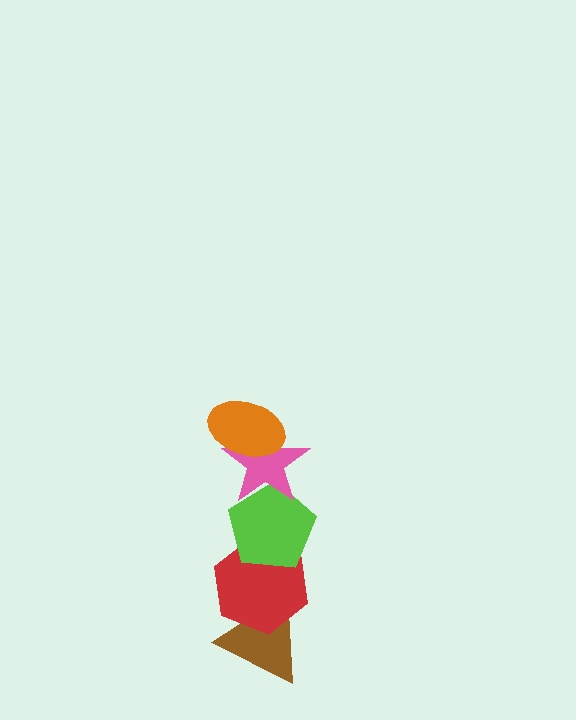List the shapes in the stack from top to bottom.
From top to bottom: the orange ellipse, the pink star, the lime pentagon, the red hexagon, the brown triangle.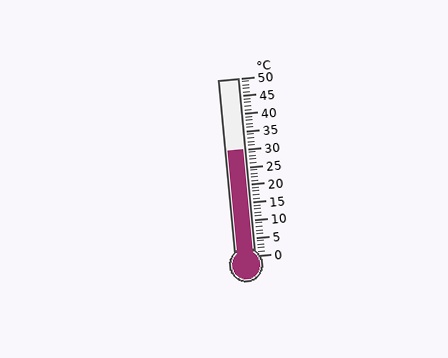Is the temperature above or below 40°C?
The temperature is below 40°C.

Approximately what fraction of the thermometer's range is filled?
The thermometer is filled to approximately 60% of its range.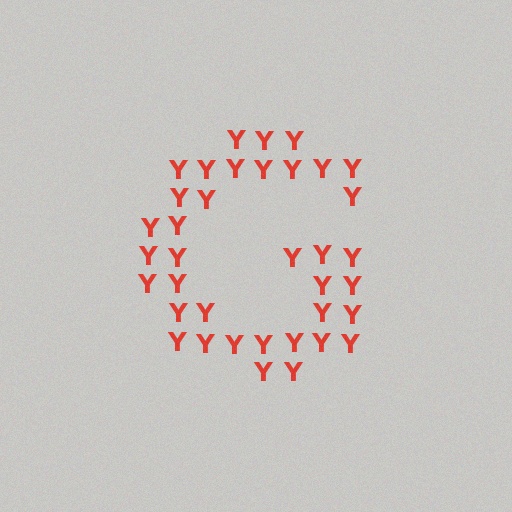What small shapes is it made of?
It is made of small letter Y's.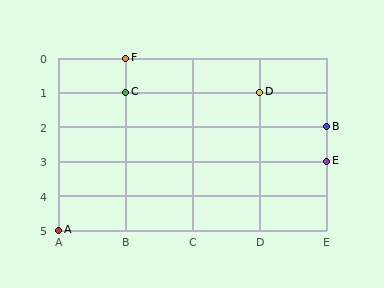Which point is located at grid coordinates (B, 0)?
Point F is at (B, 0).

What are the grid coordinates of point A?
Point A is at grid coordinates (A, 5).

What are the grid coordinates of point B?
Point B is at grid coordinates (E, 2).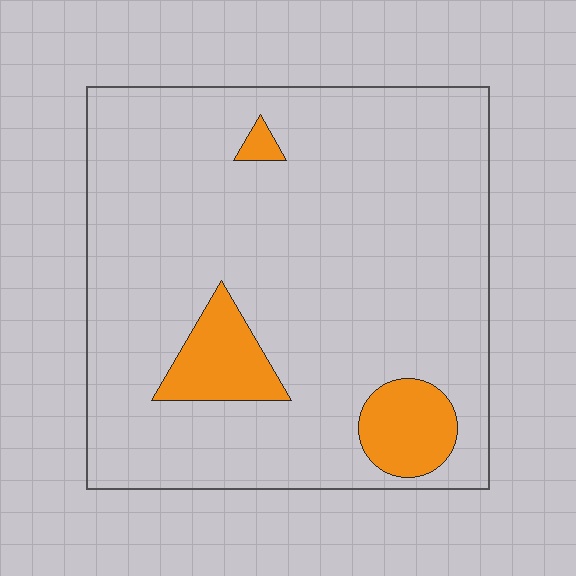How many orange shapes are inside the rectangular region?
3.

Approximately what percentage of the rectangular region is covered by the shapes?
Approximately 10%.